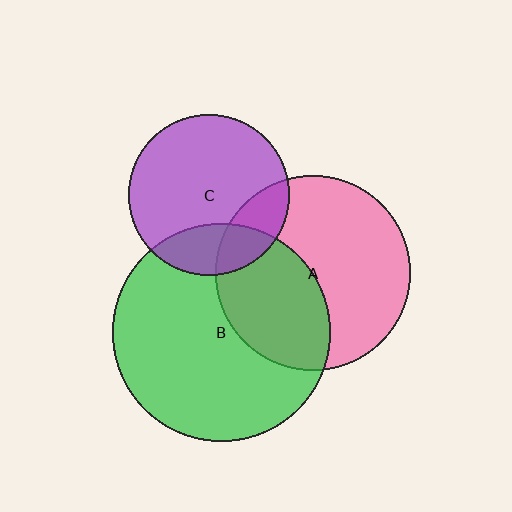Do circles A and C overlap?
Yes.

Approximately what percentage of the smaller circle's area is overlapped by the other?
Approximately 20%.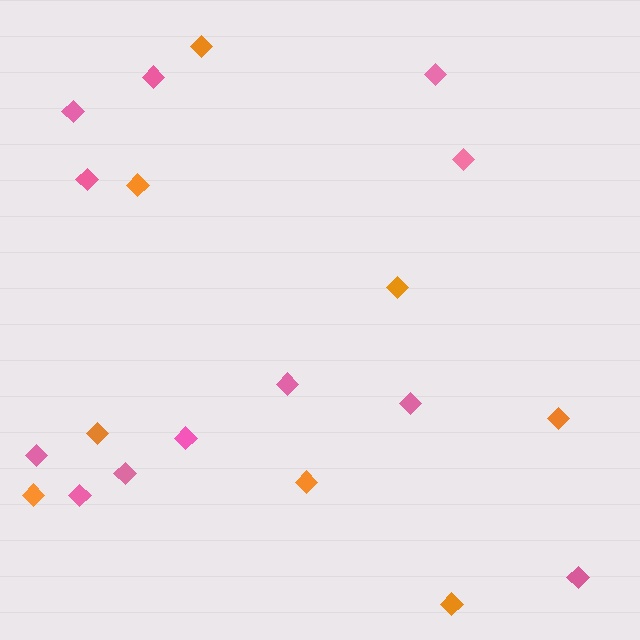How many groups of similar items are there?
There are 2 groups: one group of pink diamonds (12) and one group of orange diamonds (8).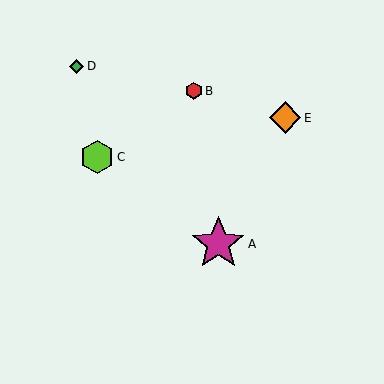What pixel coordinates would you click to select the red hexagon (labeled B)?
Click at (194, 91) to select the red hexagon B.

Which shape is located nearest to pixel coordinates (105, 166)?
The lime hexagon (labeled C) at (97, 157) is nearest to that location.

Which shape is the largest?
The magenta star (labeled A) is the largest.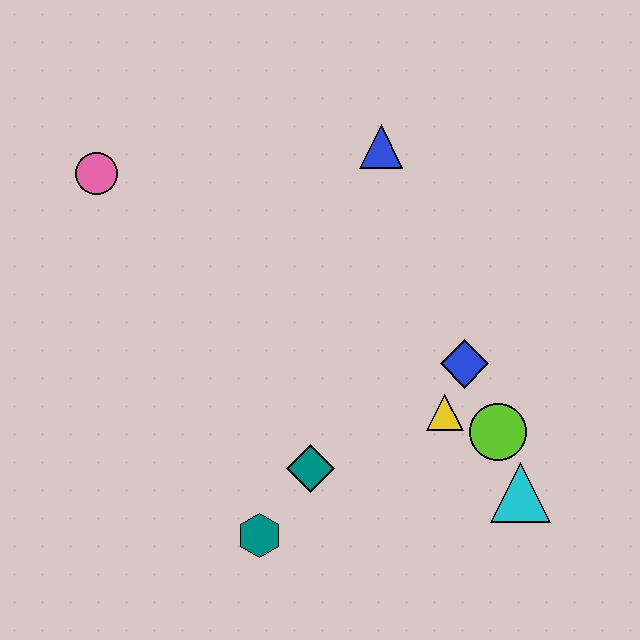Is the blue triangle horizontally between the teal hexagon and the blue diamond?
Yes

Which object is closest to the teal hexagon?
The teal diamond is closest to the teal hexagon.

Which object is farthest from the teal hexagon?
The blue triangle is farthest from the teal hexagon.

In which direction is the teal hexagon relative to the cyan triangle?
The teal hexagon is to the left of the cyan triangle.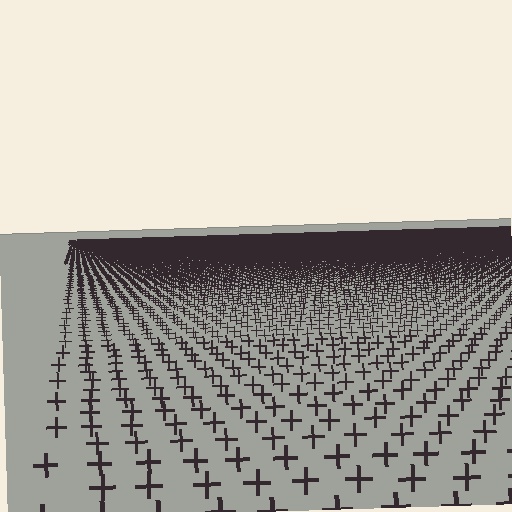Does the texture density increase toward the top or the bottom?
Density increases toward the top.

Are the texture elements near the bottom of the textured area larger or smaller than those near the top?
Larger. Near the bottom, elements are closer to the viewer and appear at a bigger on-screen size.